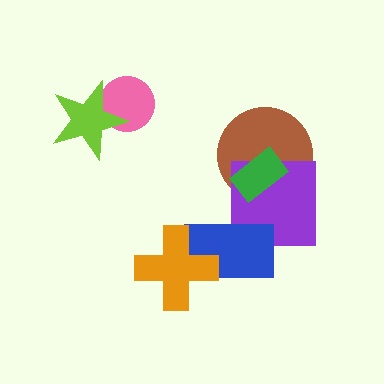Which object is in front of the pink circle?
The lime star is in front of the pink circle.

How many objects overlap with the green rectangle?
2 objects overlap with the green rectangle.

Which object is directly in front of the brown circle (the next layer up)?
The purple square is directly in front of the brown circle.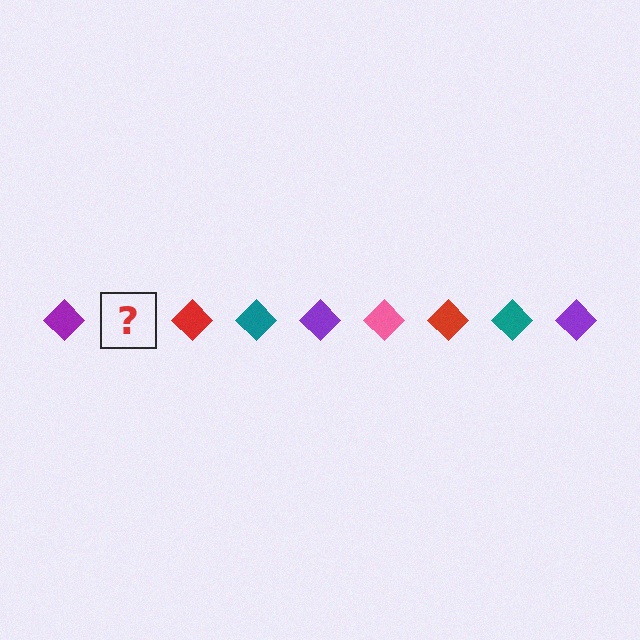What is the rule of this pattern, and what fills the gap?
The rule is that the pattern cycles through purple, pink, red, teal diamonds. The gap should be filled with a pink diamond.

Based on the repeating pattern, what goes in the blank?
The blank should be a pink diamond.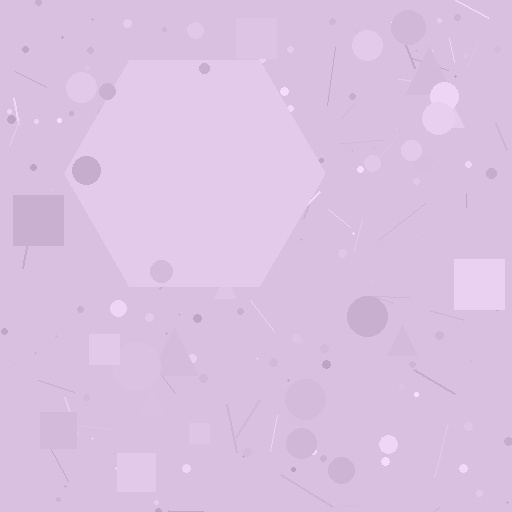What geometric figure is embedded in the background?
A hexagon is embedded in the background.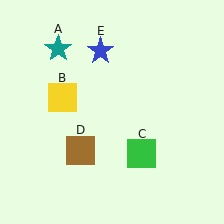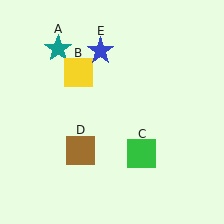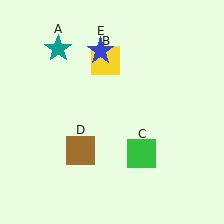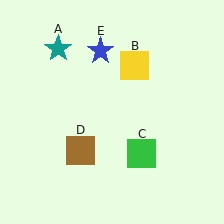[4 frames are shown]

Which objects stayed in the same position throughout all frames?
Teal star (object A) and green square (object C) and brown square (object D) and blue star (object E) remained stationary.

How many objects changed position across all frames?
1 object changed position: yellow square (object B).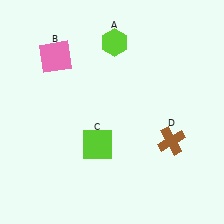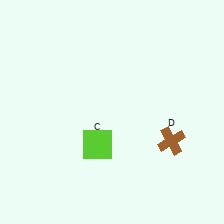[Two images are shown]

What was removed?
The pink square (B), the lime hexagon (A) were removed in Image 2.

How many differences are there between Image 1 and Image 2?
There are 2 differences between the two images.